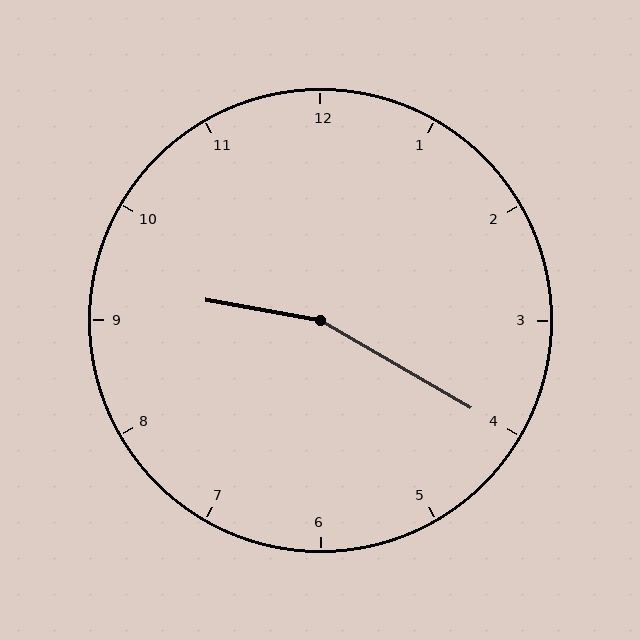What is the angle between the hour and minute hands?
Approximately 160 degrees.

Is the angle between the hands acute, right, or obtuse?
It is obtuse.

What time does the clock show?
9:20.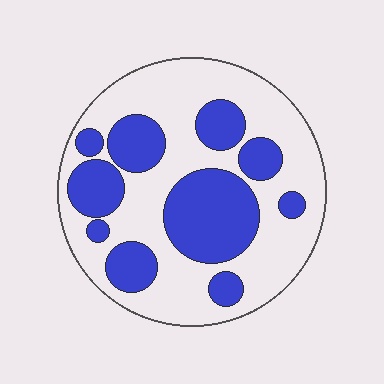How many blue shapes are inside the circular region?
10.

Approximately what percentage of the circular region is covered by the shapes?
Approximately 35%.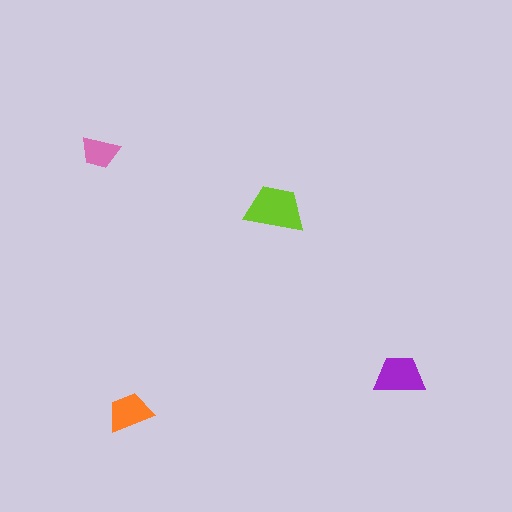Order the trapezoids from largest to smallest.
the lime one, the purple one, the orange one, the pink one.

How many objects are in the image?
There are 4 objects in the image.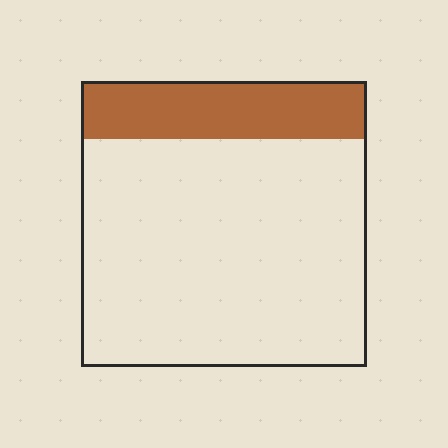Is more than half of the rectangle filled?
No.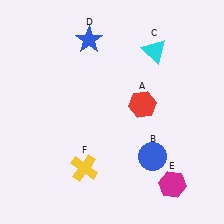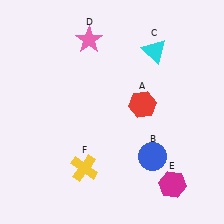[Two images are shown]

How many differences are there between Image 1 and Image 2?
There is 1 difference between the two images.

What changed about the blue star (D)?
In Image 1, D is blue. In Image 2, it changed to pink.